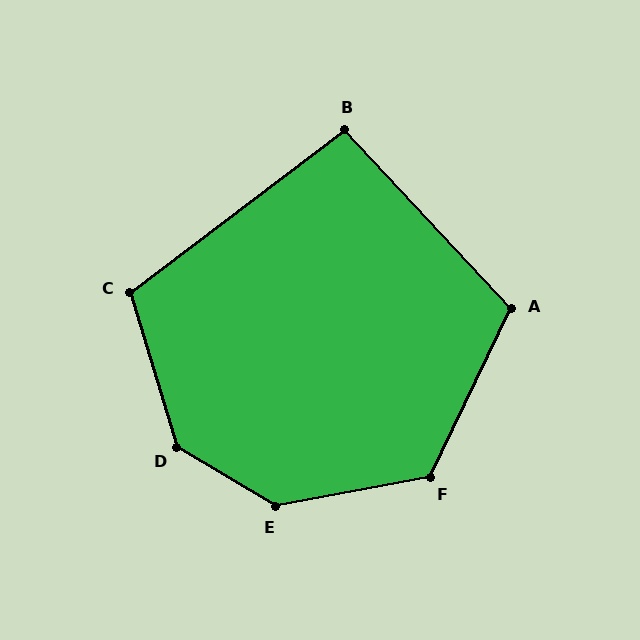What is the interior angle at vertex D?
Approximately 138 degrees (obtuse).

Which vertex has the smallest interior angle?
B, at approximately 96 degrees.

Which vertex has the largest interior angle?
E, at approximately 138 degrees.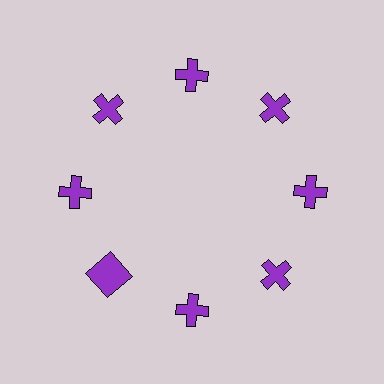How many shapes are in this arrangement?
There are 8 shapes arranged in a ring pattern.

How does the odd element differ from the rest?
It has a different shape: square instead of cross.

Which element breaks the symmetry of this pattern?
The purple square at roughly the 8 o'clock position breaks the symmetry. All other shapes are purple crosses.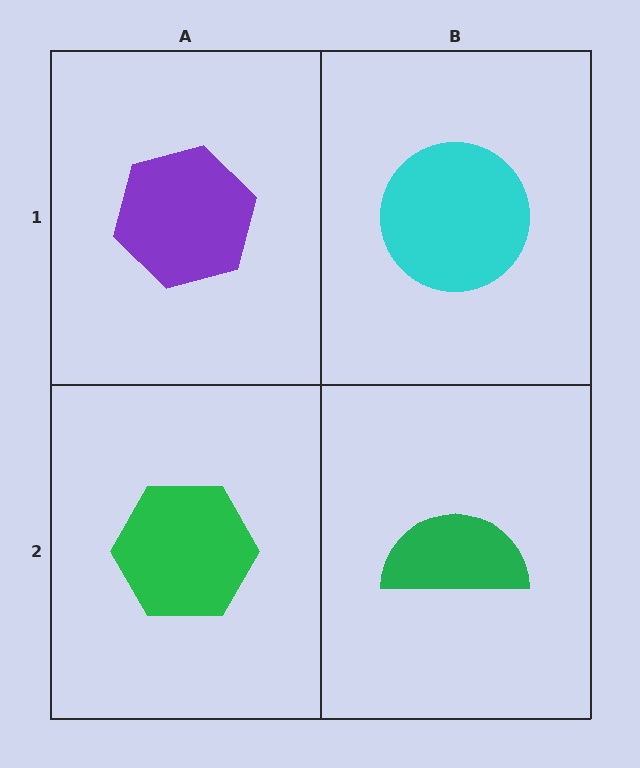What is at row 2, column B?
A green semicircle.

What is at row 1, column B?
A cyan circle.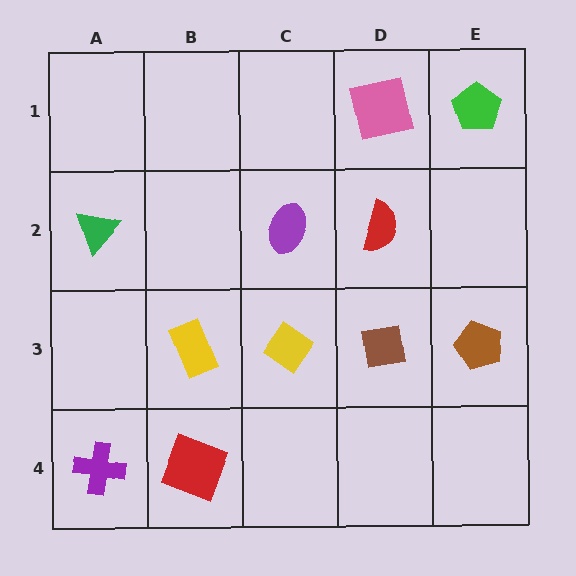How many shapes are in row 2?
3 shapes.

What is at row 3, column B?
A yellow rectangle.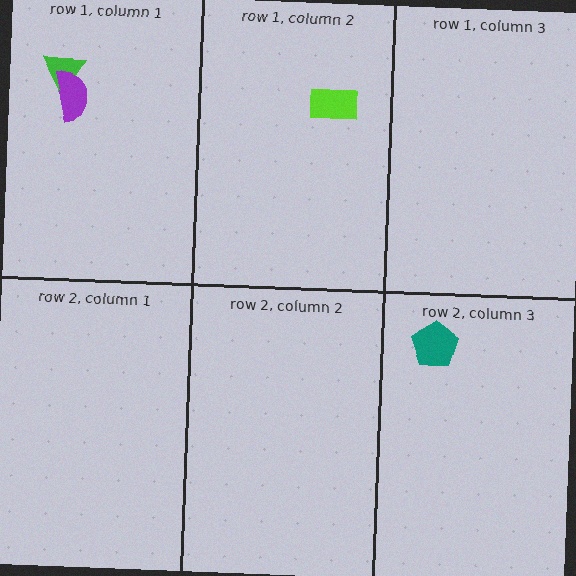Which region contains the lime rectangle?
The row 1, column 2 region.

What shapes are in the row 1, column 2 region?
The lime rectangle.